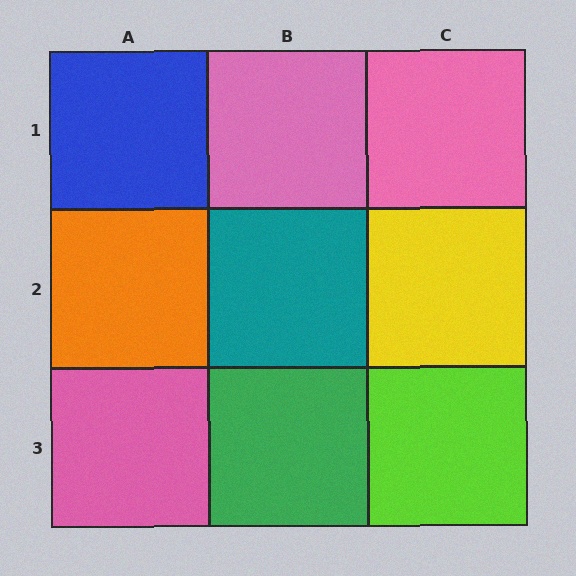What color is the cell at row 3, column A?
Pink.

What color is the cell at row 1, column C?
Pink.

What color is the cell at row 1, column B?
Pink.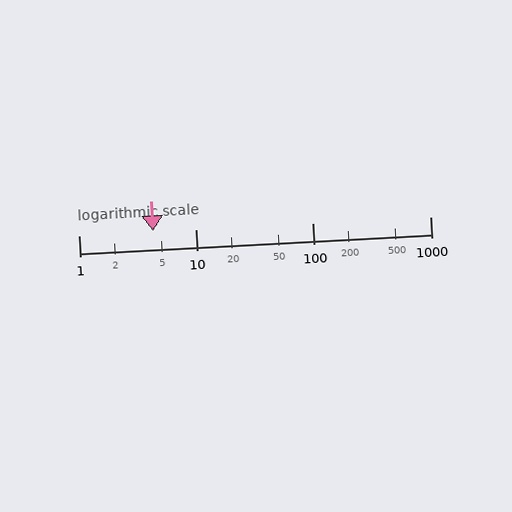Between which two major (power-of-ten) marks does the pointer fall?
The pointer is between 1 and 10.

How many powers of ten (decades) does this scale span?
The scale spans 3 decades, from 1 to 1000.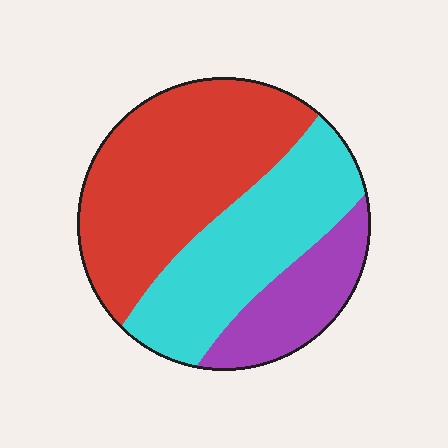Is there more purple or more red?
Red.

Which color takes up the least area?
Purple, at roughly 20%.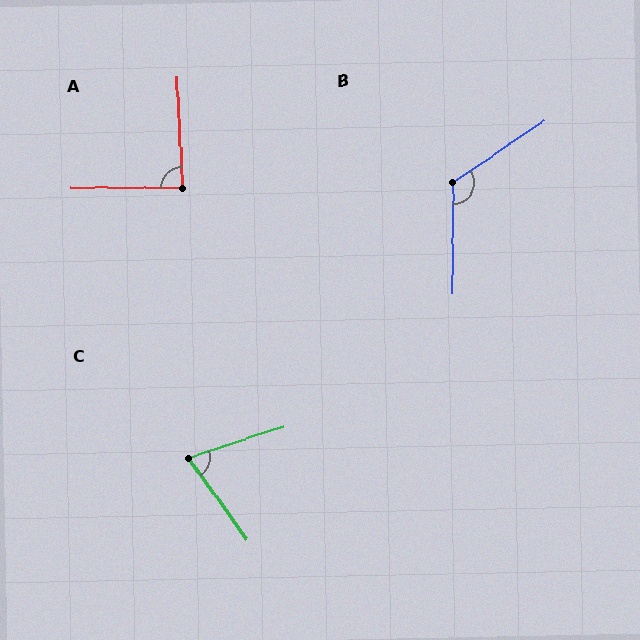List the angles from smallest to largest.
C (72°), A (87°), B (124°).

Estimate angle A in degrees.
Approximately 87 degrees.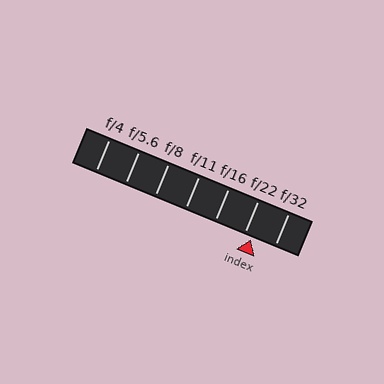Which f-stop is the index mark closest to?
The index mark is closest to f/22.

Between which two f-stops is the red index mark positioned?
The index mark is between f/22 and f/32.